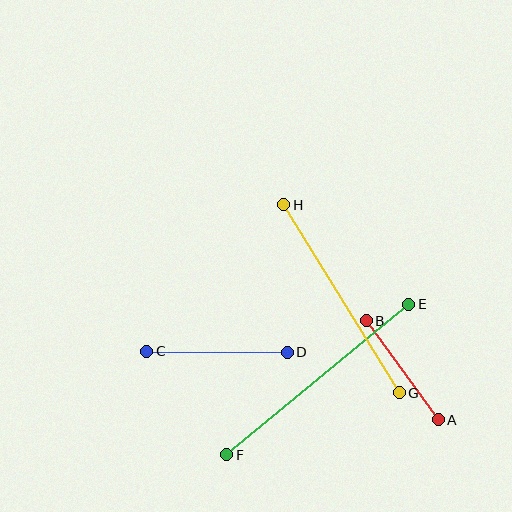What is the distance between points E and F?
The distance is approximately 236 pixels.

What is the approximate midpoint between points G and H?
The midpoint is at approximately (342, 299) pixels.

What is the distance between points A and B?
The distance is approximately 123 pixels.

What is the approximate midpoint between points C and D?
The midpoint is at approximately (217, 352) pixels.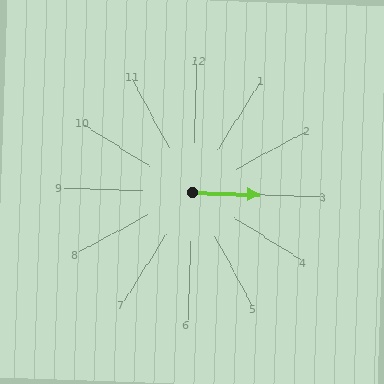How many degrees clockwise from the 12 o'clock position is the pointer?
Approximately 90 degrees.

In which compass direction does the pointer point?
East.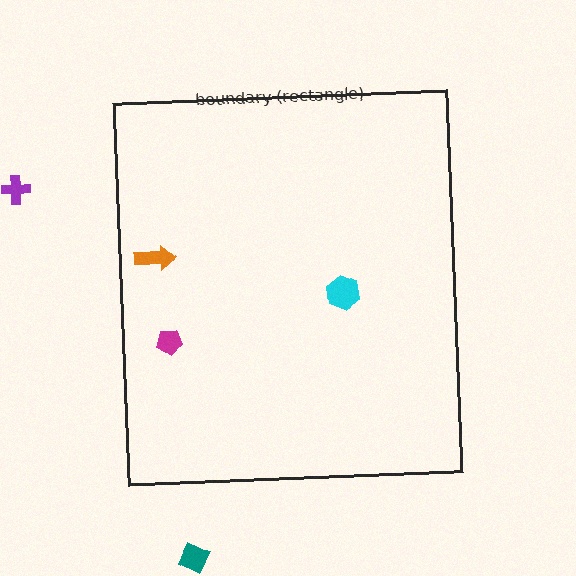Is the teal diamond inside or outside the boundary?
Outside.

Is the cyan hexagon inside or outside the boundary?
Inside.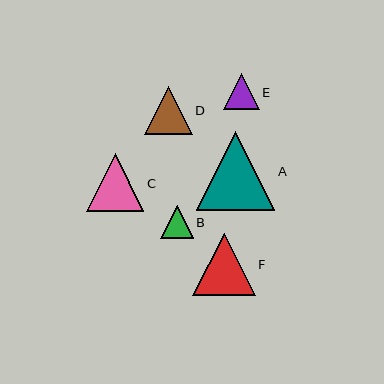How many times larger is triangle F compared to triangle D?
Triangle F is approximately 1.3 times the size of triangle D.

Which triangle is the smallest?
Triangle B is the smallest with a size of approximately 33 pixels.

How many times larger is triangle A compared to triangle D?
Triangle A is approximately 1.6 times the size of triangle D.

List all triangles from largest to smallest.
From largest to smallest: A, F, C, D, E, B.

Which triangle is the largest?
Triangle A is the largest with a size of approximately 79 pixels.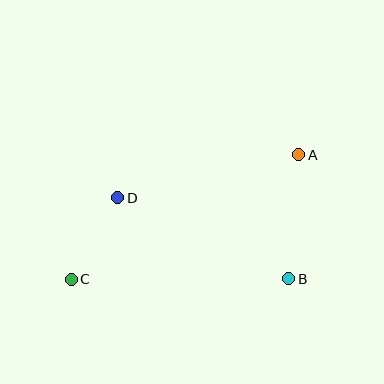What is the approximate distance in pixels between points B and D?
The distance between B and D is approximately 190 pixels.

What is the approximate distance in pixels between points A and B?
The distance between A and B is approximately 124 pixels.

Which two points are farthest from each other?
Points A and C are farthest from each other.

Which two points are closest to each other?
Points C and D are closest to each other.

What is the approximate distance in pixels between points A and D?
The distance between A and D is approximately 186 pixels.